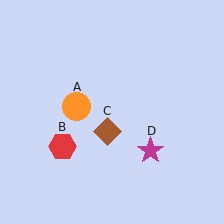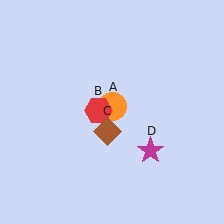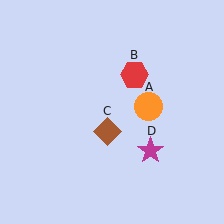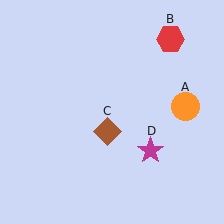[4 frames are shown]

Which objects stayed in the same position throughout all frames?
Brown diamond (object C) and magenta star (object D) remained stationary.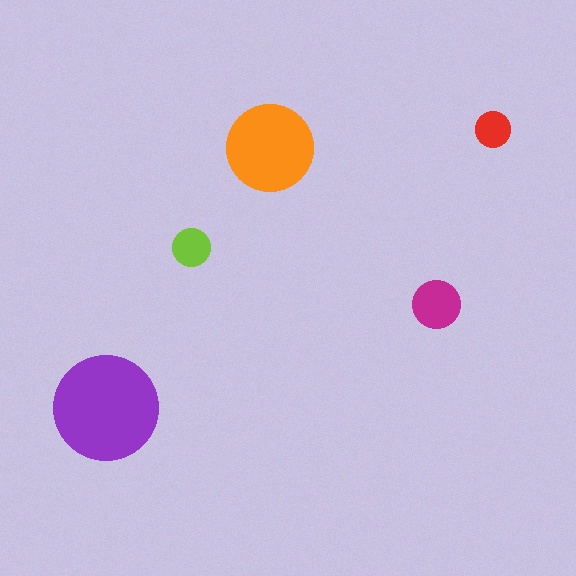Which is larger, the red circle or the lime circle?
The lime one.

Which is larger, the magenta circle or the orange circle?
The orange one.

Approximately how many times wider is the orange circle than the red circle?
About 2.5 times wider.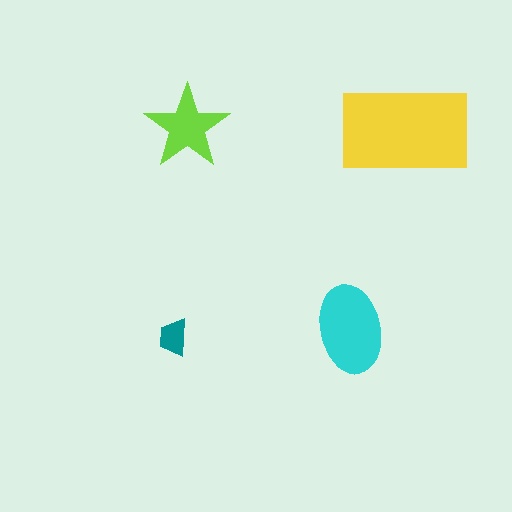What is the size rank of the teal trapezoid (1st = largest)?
4th.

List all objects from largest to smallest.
The yellow rectangle, the cyan ellipse, the lime star, the teal trapezoid.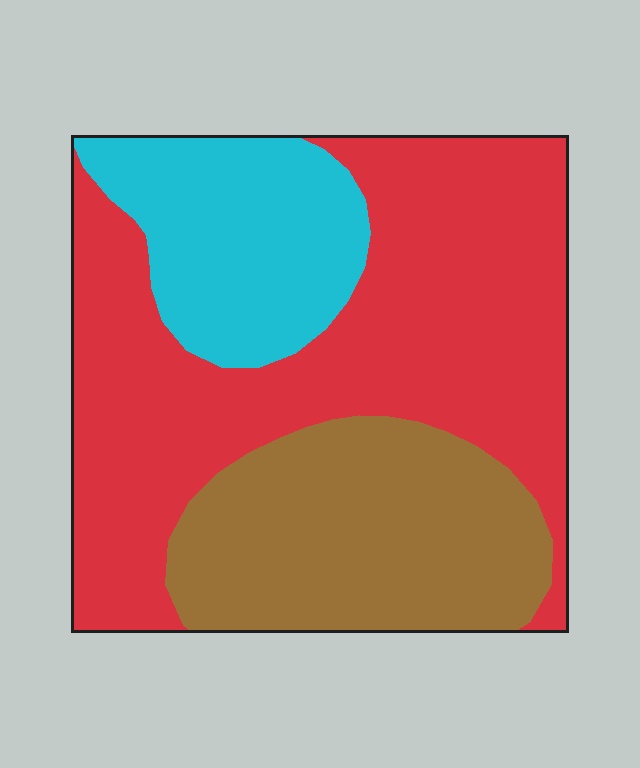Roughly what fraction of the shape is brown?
Brown takes up between a quarter and a half of the shape.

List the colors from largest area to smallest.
From largest to smallest: red, brown, cyan.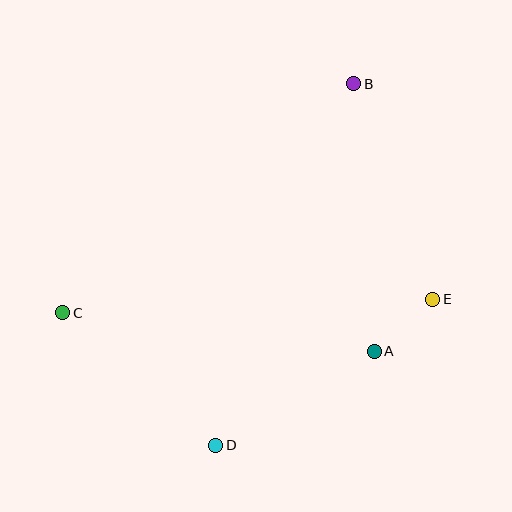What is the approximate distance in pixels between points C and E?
The distance between C and E is approximately 371 pixels.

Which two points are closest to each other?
Points A and E are closest to each other.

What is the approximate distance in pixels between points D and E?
The distance between D and E is approximately 262 pixels.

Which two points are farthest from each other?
Points B and D are farthest from each other.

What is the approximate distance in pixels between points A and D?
The distance between A and D is approximately 184 pixels.